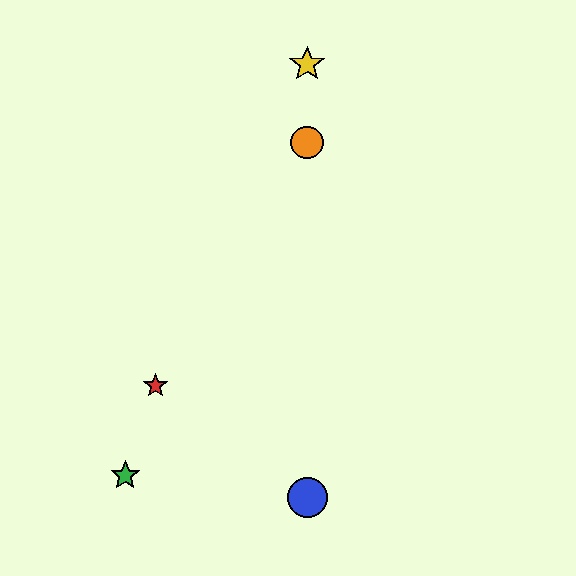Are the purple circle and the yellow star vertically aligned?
Yes, both are at x≈307.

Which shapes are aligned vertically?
The blue circle, the yellow star, the purple circle, the orange circle are aligned vertically.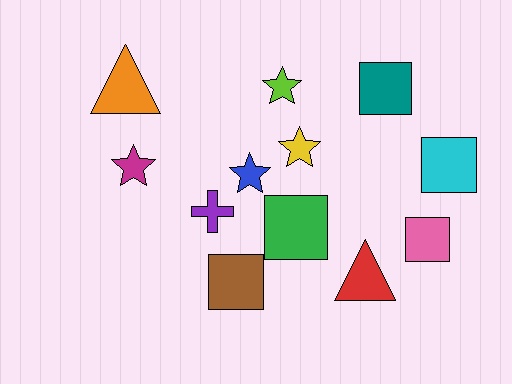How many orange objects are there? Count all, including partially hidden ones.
There is 1 orange object.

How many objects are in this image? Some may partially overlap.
There are 12 objects.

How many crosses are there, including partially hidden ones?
There is 1 cross.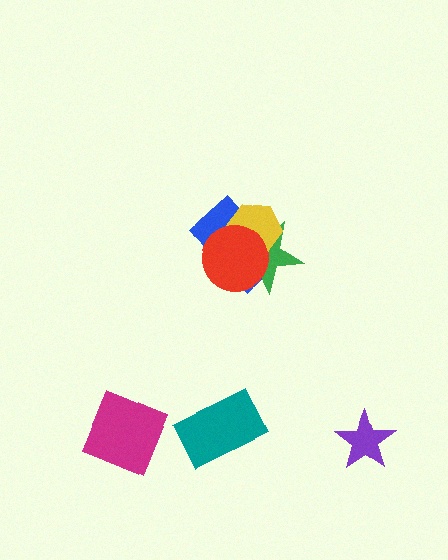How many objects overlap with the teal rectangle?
0 objects overlap with the teal rectangle.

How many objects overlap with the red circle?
3 objects overlap with the red circle.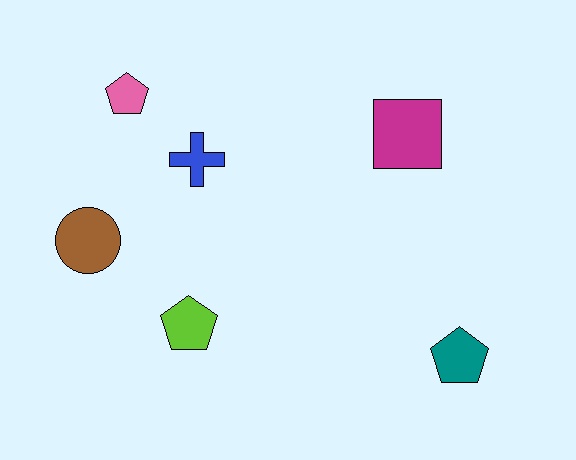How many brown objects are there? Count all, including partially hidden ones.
There is 1 brown object.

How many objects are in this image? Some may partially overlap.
There are 6 objects.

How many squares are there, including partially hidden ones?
There is 1 square.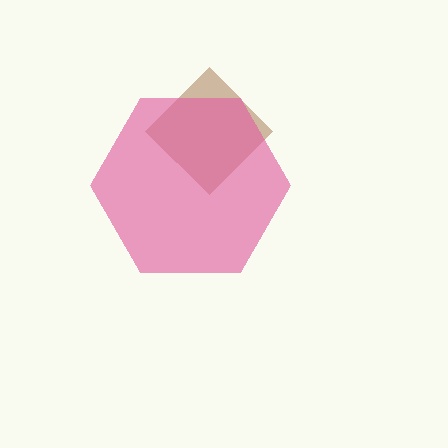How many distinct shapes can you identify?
There are 2 distinct shapes: a brown diamond, a pink hexagon.